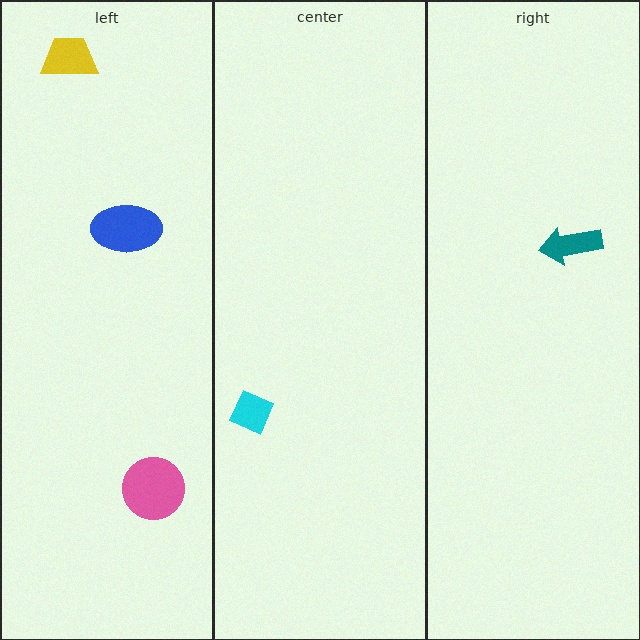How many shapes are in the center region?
1.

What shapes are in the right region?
The teal arrow.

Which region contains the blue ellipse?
The left region.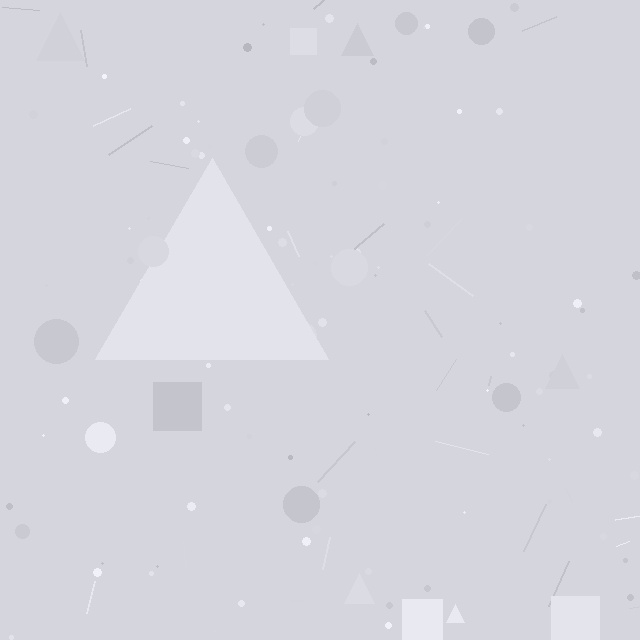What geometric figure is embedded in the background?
A triangle is embedded in the background.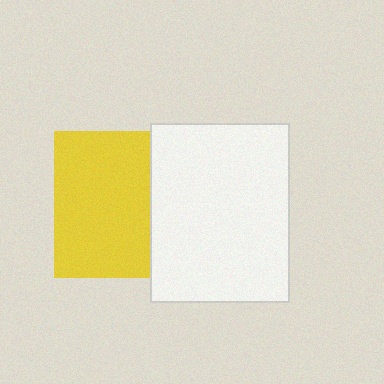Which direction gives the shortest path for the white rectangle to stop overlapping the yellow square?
Moving right gives the shortest separation.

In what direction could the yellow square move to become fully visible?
The yellow square could move left. That would shift it out from behind the white rectangle entirely.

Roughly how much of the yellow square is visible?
About half of it is visible (roughly 65%).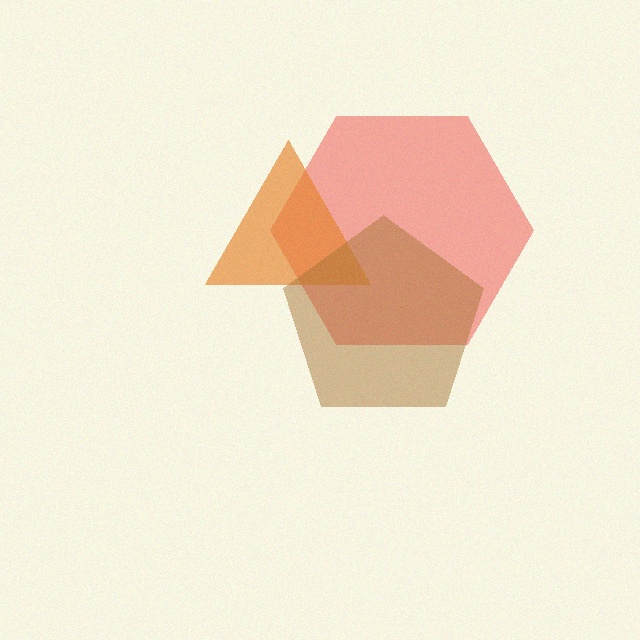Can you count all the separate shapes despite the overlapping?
Yes, there are 3 separate shapes.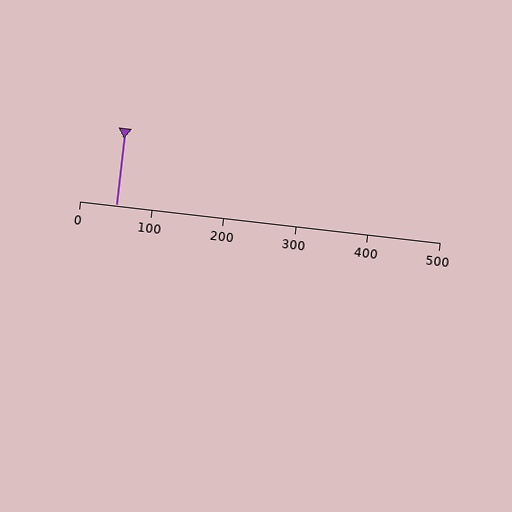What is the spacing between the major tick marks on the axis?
The major ticks are spaced 100 apart.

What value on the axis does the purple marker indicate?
The marker indicates approximately 50.